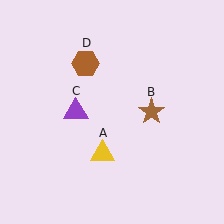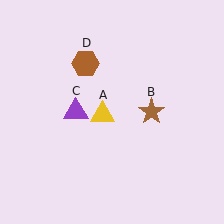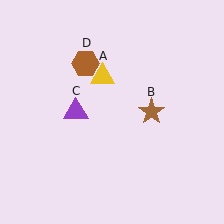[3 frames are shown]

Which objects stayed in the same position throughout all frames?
Brown star (object B) and purple triangle (object C) and brown hexagon (object D) remained stationary.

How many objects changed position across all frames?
1 object changed position: yellow triangle (object A).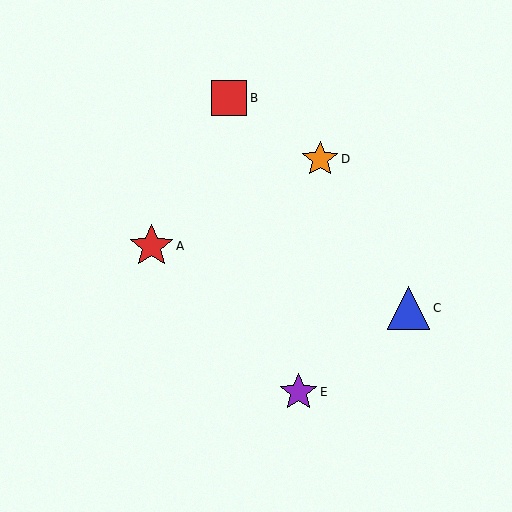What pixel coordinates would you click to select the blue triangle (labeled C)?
Click at (408, 308) to select the blue triangle C.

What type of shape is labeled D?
Shape D is an orange star.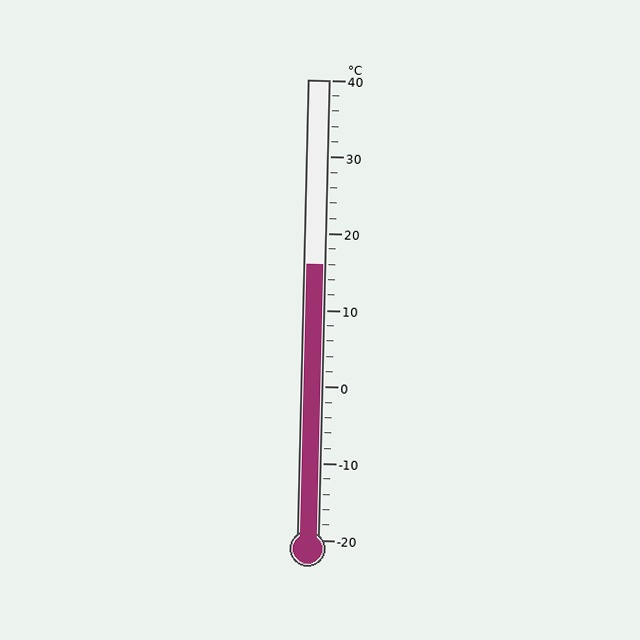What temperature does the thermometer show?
The thermometer shows approximately 16°C.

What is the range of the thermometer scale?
The thermometer scale ranges from -20°C to 40°C.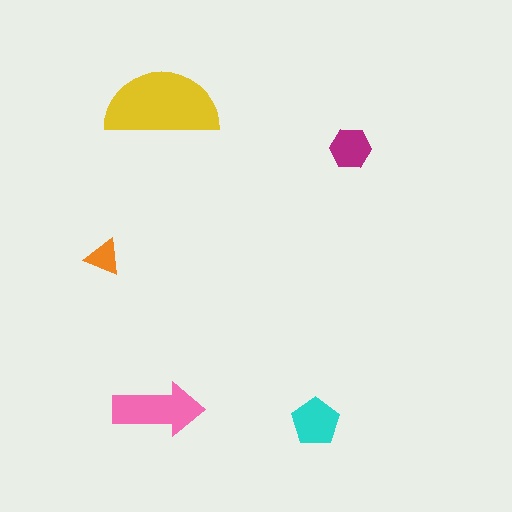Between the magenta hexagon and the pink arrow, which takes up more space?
The pink arrow.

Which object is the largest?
The yellow semicircle.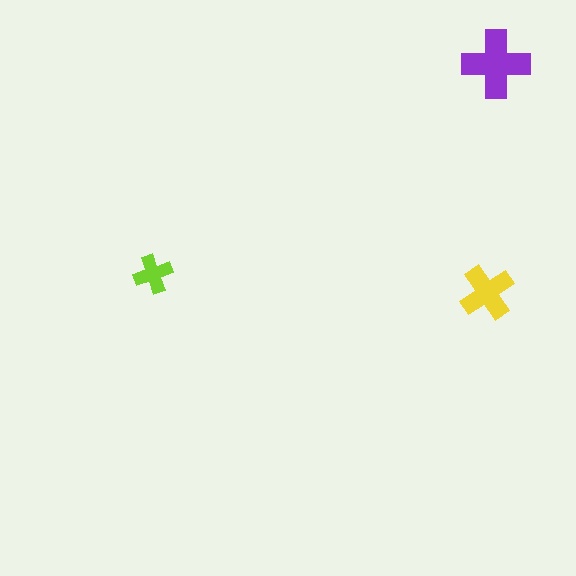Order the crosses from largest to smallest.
the purple one, the yellow one, the lime one.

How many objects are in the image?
There are 3 objects in the image.